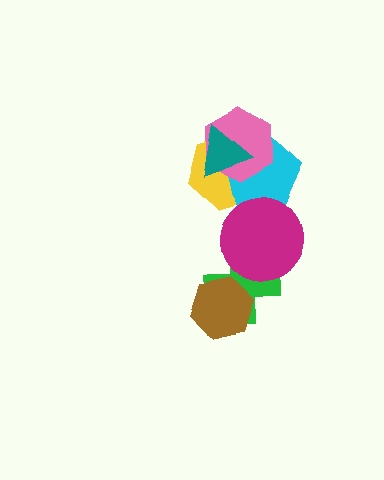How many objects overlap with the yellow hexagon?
3 objects overlap with the yellow hexagon.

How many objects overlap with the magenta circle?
2 objects overlap with the magenta circle.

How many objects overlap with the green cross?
2 objects overlap with the green cross.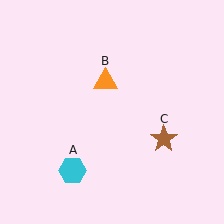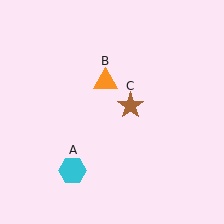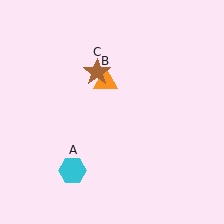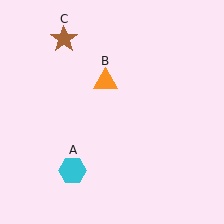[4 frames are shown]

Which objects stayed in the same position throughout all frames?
Cyan hexagon (object A) and orange triangle (object B) remained stationary.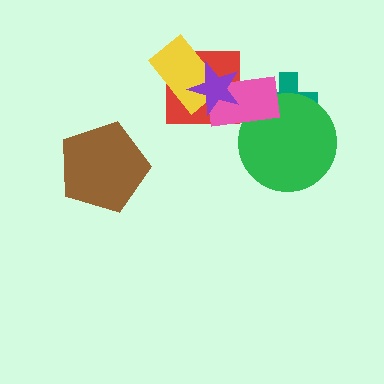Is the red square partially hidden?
Yes, it is partially covered by another shape.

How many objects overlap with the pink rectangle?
4 objects overlap with the pink rectangle.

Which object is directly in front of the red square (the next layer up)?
The yellow rectangle is directly in front of the red square.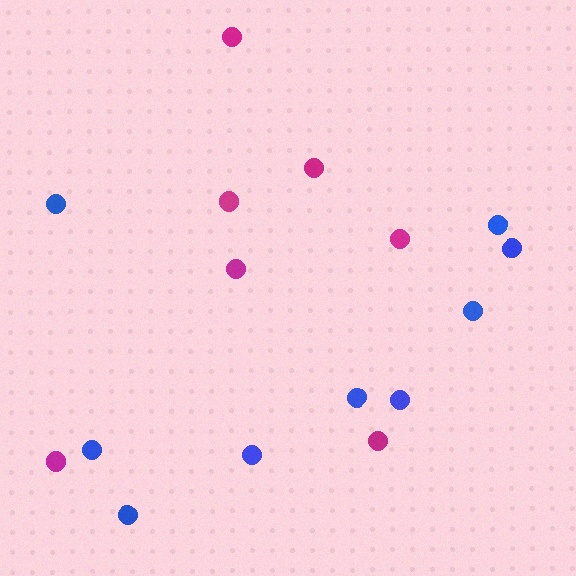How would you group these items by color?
There are 2 groups: one group of magenta circles (7) and one group of blue circles (9).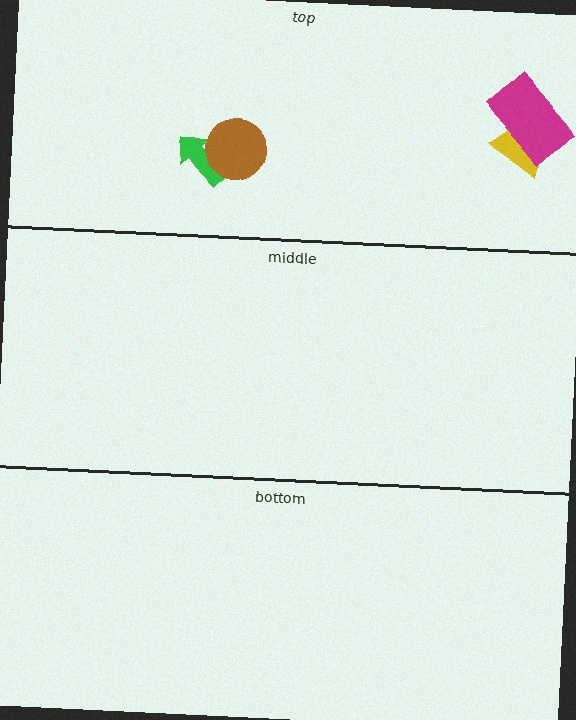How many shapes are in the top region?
4.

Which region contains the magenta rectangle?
The top region.